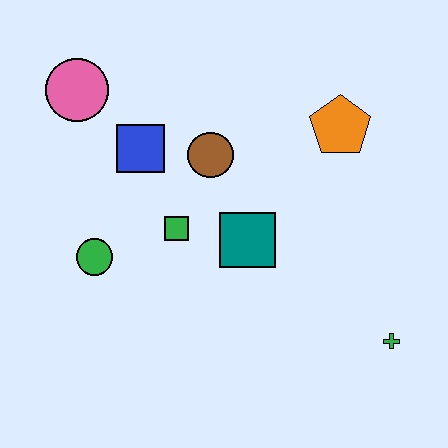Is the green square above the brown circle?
No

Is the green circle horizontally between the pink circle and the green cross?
Yes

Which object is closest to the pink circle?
The blue square is closest to the pink circle.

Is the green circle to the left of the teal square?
Yes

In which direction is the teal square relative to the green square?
The teal square is to the right of the green square.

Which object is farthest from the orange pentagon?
The green circle is farthest from the orange pentagon.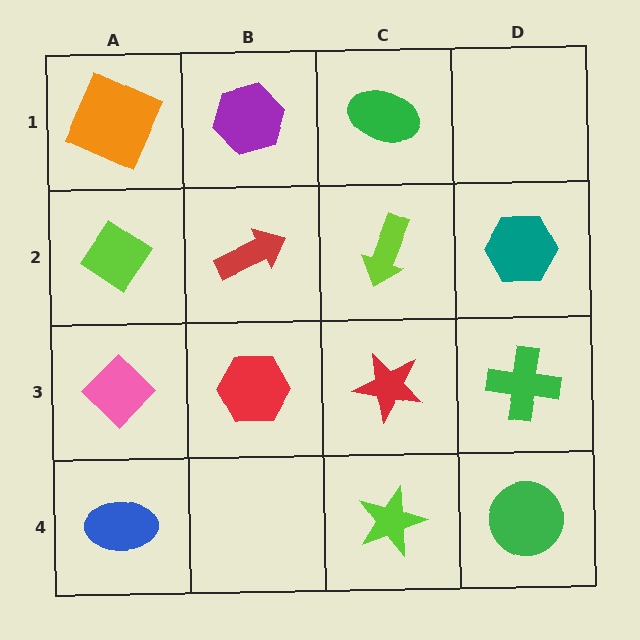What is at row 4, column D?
A green circle.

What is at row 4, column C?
A lime star.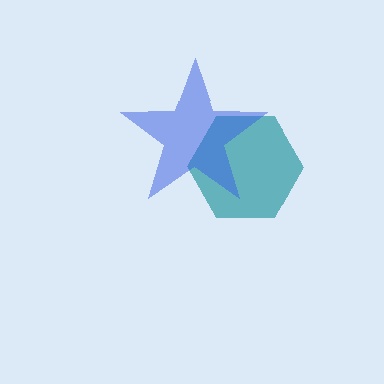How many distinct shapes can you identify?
There are 2 distinct shapes: a teal hexagon, a blue star.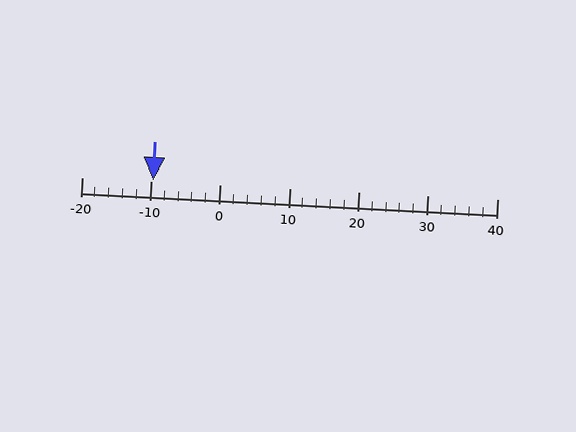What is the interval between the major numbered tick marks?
The major tick marks are spaced 10 units apart.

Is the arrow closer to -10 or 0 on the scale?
The arrow is closer to -10.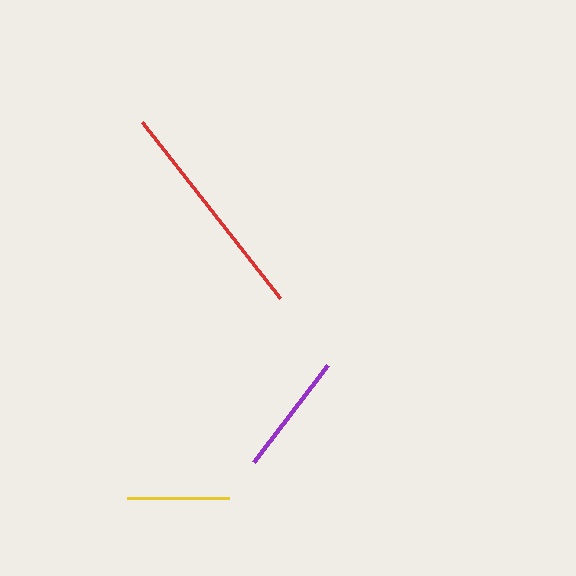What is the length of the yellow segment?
The yellow segment is approximately 102 pixels long.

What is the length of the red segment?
The red segment is approximately 225 pixels long.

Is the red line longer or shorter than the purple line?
The red line is longer than the purple line.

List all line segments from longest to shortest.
From longest to shortest: red, purple, yellow.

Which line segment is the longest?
The red line is the longest at approximately 225 pixels.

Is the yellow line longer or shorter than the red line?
The red line is longer than the yellow line.